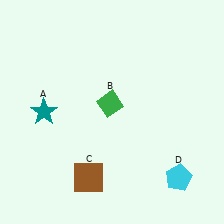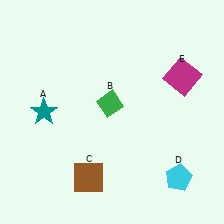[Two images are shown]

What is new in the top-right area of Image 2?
A magenta square (E) was added in the top-right area of Image 2.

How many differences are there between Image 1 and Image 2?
There is 1 difference between the two images.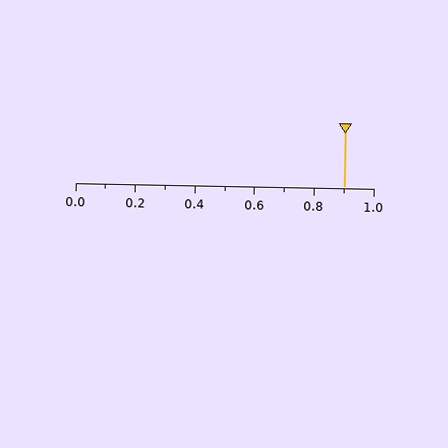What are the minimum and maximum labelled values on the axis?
The axis runs from 0.0 to 1.0.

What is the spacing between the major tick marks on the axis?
The major ticks are spaced 0.2 apart.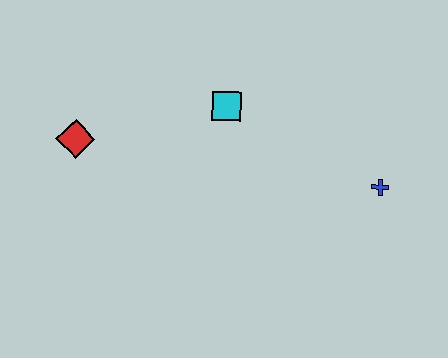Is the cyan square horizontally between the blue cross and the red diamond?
Yes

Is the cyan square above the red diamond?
Yes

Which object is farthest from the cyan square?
The blue cross is farthest from the cyan square.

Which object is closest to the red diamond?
The cyan square is closest to the red diamond.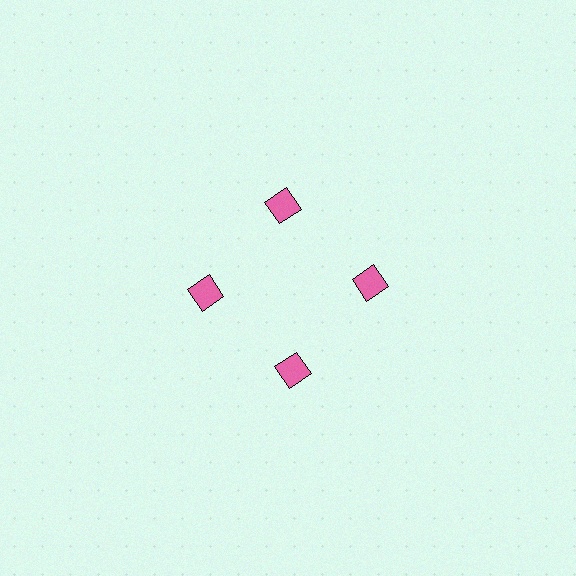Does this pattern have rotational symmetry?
Yes, this pattern has 4-fold rotational symmetry. It looks the same after rotating 90 degrees around the center.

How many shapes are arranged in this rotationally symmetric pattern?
There are 4 shapes, arranged in 4 groups of 1.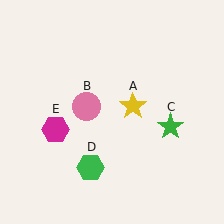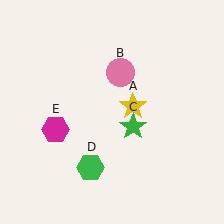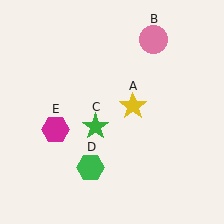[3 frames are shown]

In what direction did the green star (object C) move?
The green star (object C) moved left.